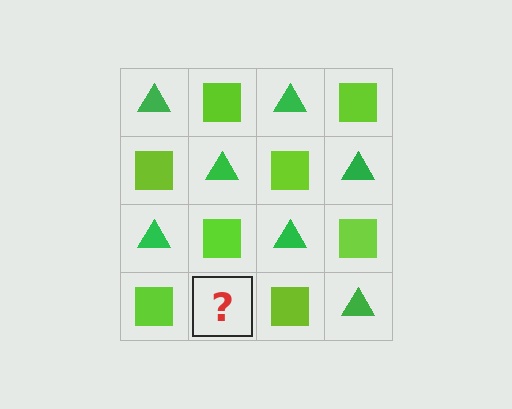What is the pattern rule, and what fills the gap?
The rule is that it alternates green triangle and lime square in a checkerboard pattern. The gap should be filled with a green triangle.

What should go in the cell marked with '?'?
The missing cell should contain a green triangle.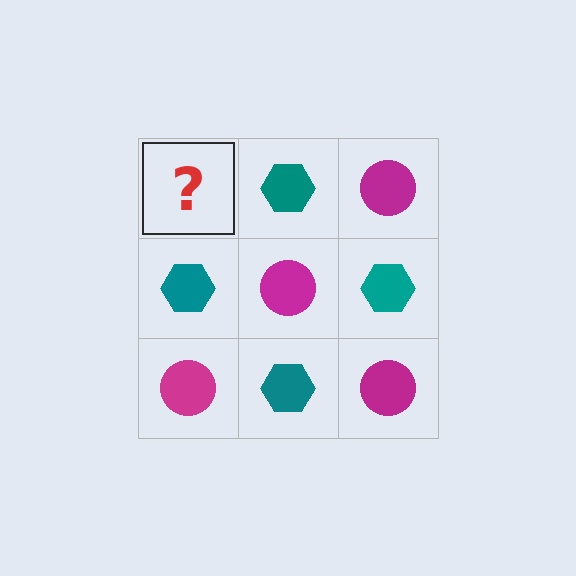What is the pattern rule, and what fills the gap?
The rule is that it alternates magenta circle and teal hexagon in a checkerboard pattern. The gap should be filled with a magenta circle.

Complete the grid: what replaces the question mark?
The question mark should be replaced with a magenta circle.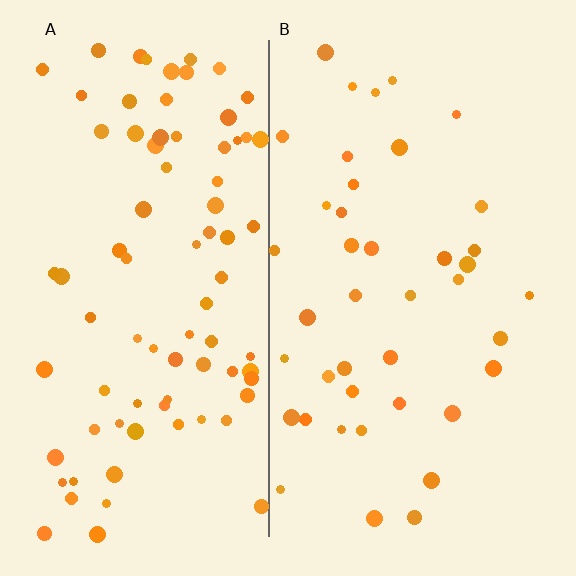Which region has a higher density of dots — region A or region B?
A (the left).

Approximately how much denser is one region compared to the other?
Approximately 2.0× — region A over region B.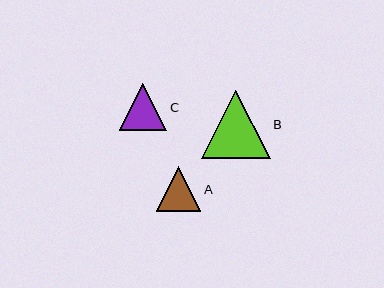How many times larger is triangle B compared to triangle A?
Triangle B is approximately 1.5 times the size of triangle A.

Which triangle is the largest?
Triangle B is the largest with a size of approximately 68 pixels.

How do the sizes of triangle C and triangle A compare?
Triangle C and triangle A are approximately the same size.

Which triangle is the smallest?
Triangle A is the smallest with a size of approximately 45 pixels.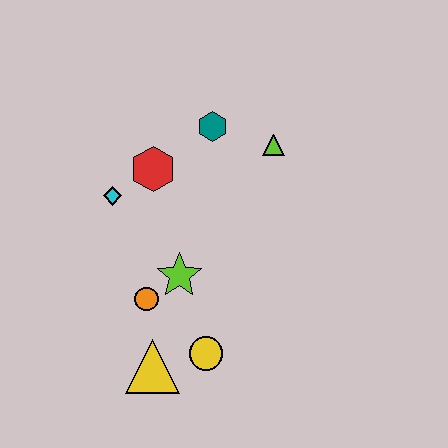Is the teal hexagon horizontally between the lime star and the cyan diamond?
No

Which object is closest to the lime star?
The orange circle is closest to the lime star.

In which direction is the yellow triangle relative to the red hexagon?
The yellow triangle is below the red hexagon.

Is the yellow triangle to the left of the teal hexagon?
Yes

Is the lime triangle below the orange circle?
No